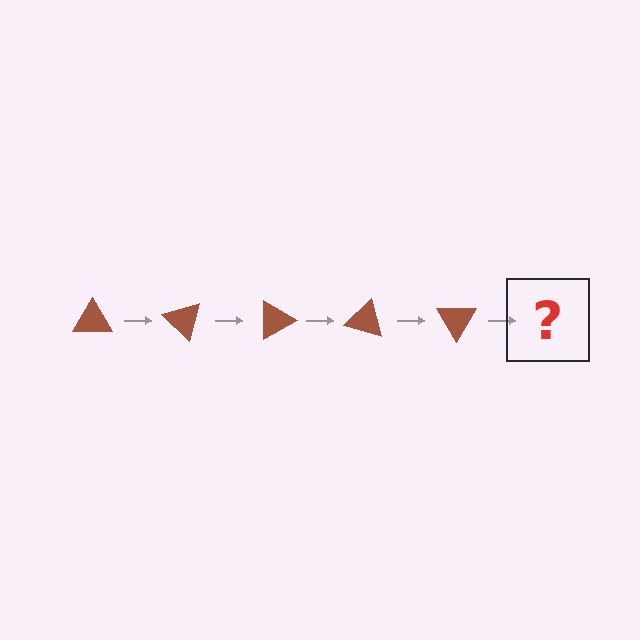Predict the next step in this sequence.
The next step is a brown triangle rotated 225 degrees.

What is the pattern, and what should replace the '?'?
The pattern is that the triangle rotates 45 degrees each step. The '?' should be a brown triangle rotated 225 degrees.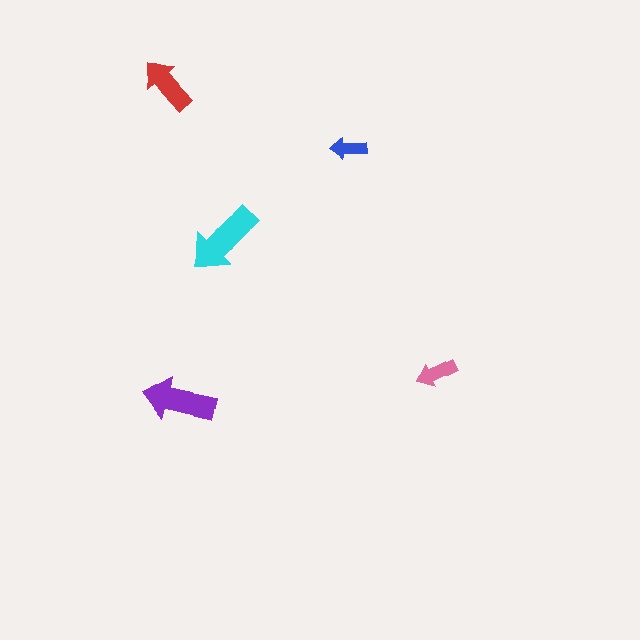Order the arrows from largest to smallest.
the cyan one, the purple one, the red one, the pink one, the blue one.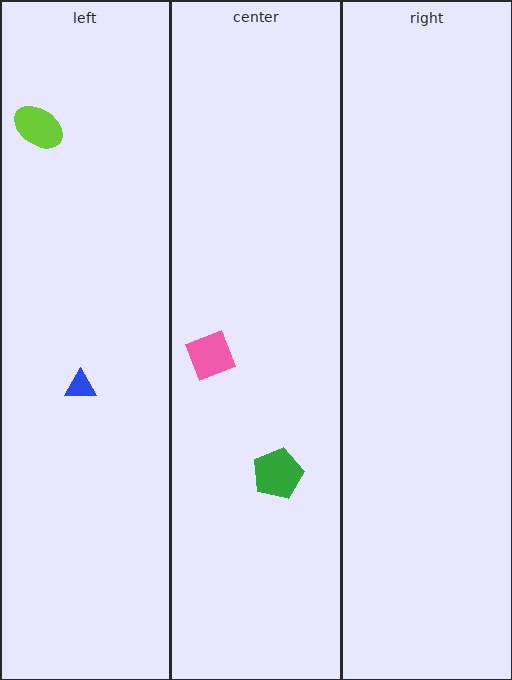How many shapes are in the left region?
2.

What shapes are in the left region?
The blue triangle, the lime ellipse.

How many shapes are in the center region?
2.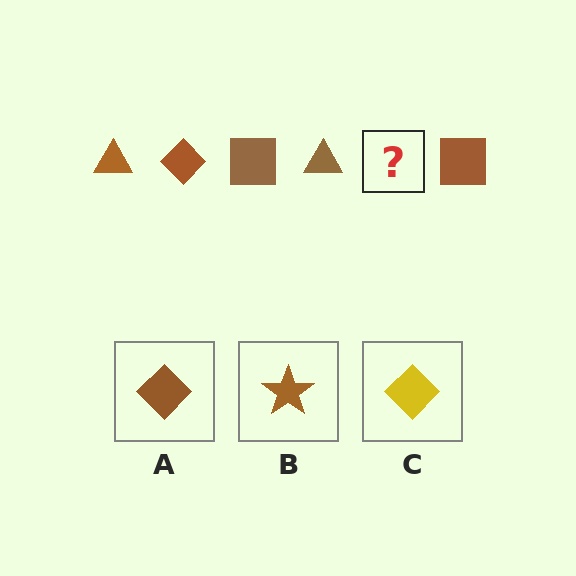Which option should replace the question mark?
Option A.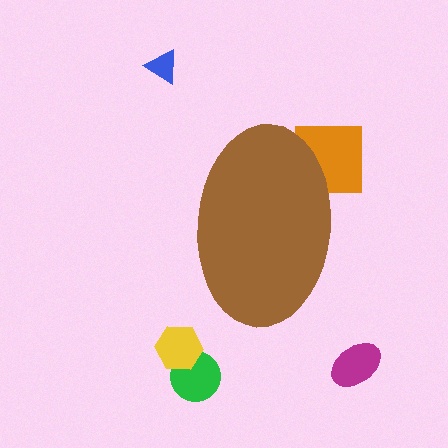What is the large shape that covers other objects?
A brown ellipse.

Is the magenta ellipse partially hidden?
No, the magenta ellipse is fully visible.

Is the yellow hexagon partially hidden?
No, the yellow hexagon is fully visible.